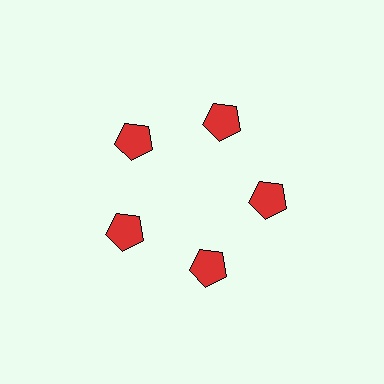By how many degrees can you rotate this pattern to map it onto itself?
The pattern maps onto itself every 72 degrees of rotation.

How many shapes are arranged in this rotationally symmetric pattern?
There are 5 shapes, arranged in 5 groups of 1.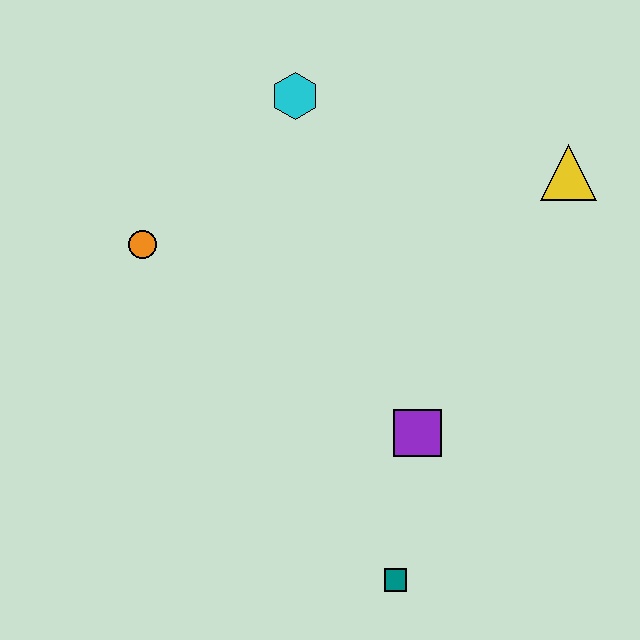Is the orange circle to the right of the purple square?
No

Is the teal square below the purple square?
Yes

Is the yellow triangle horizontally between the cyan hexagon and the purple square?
No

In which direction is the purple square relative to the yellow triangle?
The purple square is below the yellow triangle.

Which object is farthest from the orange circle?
The yellow triangle is farthest from the orange circle.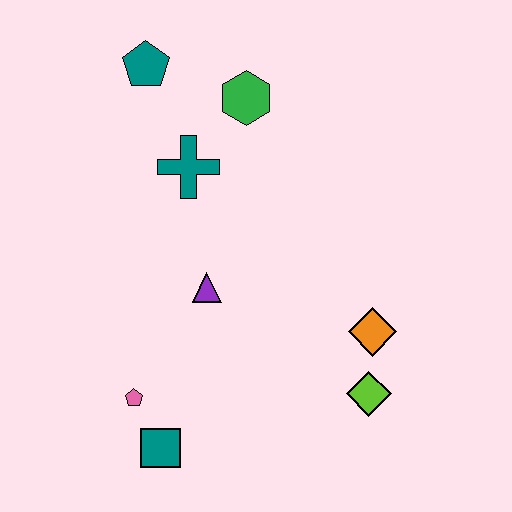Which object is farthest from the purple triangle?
The teal pentagon is farthest from the purple triangle.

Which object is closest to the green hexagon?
The teal cross is closest to the green hexagon.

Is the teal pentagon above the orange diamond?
Yes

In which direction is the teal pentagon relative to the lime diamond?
The teal pentagon is above the lime diamond.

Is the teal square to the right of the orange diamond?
No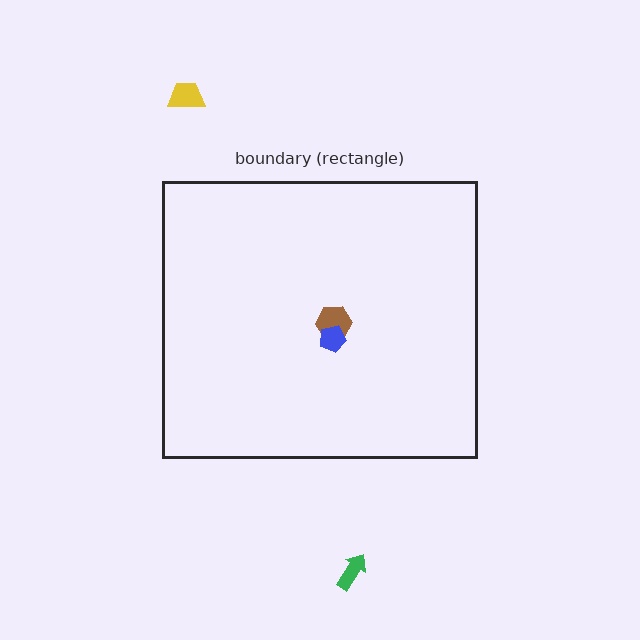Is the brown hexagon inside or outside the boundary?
Inside.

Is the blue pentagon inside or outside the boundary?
Inside.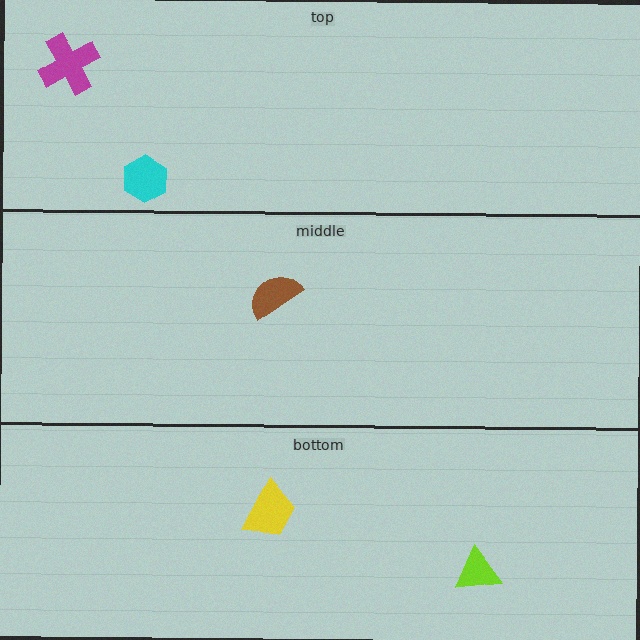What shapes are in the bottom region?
The yellow trapezoid, the lime triangle.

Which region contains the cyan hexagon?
The top region.